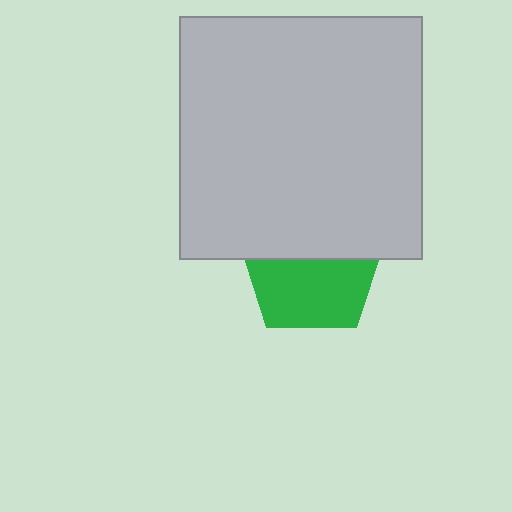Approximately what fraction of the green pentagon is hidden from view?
Roughly 45% of the green pentagon is hidden behind the light gray square.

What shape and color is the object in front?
The object in front is a light gray square.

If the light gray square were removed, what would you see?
You would see the complete green pentagon.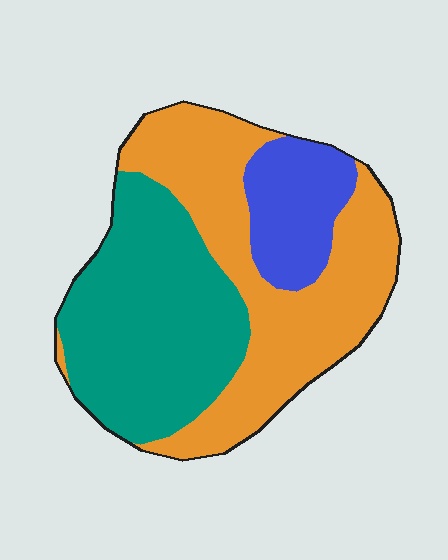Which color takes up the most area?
Orange, at roughly 45%.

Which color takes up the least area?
Blue, at roughly 15%.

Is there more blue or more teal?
Teal.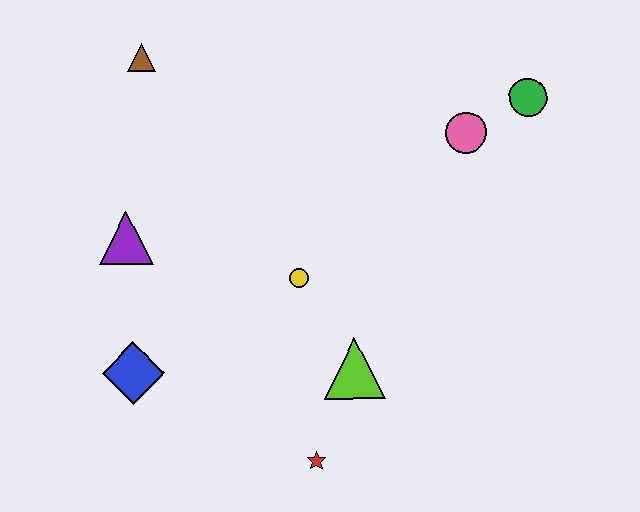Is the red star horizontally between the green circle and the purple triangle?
Yes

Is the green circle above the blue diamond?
Yes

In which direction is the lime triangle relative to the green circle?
The lime triangle is below the green circle.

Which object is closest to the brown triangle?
The purple triangle is closest to the brown triangle.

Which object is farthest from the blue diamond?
The green circle is farthest from the blue diamond.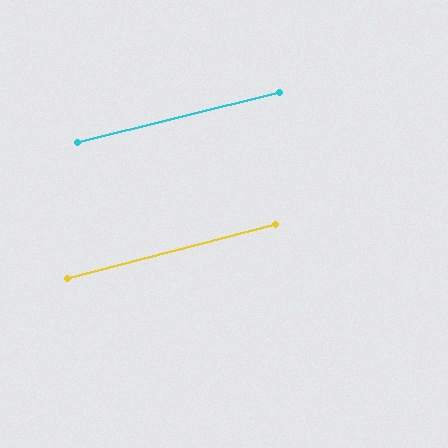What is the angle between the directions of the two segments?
Approximately 0 degrees.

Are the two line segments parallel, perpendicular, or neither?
Parallel — their directions differ by only 0.4°.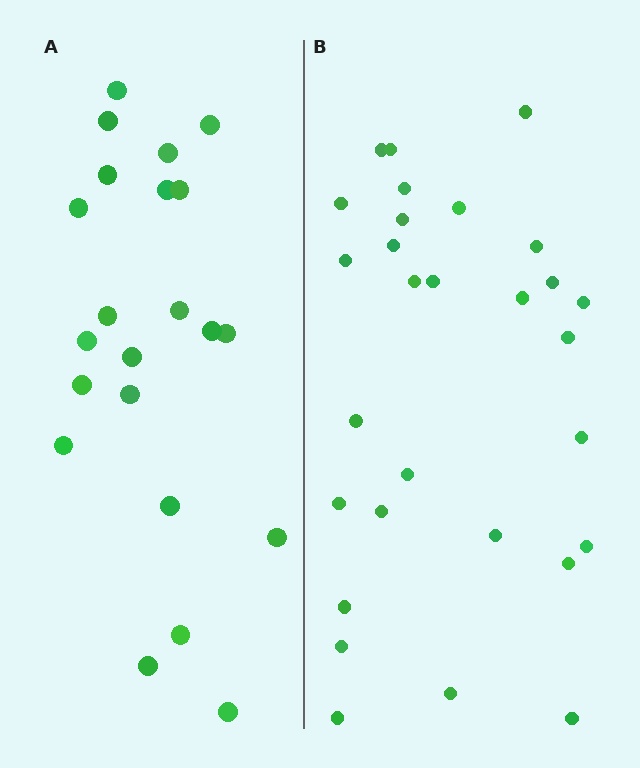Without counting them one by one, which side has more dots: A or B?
Region B (the right region) has more dots.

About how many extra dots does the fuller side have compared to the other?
Region B has roughly 8 or so more dots than region A.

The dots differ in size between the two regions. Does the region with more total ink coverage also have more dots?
No. Region A has more total ink coverage because its dots are larger, but region B actually contains more individual dots. Total area can be misleading — the number of items is what matters here.